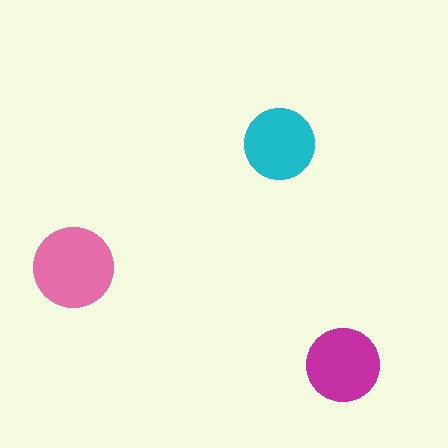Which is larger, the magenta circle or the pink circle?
The pink one.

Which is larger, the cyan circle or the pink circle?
The pink one.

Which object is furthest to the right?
The magenta circle is rightmost.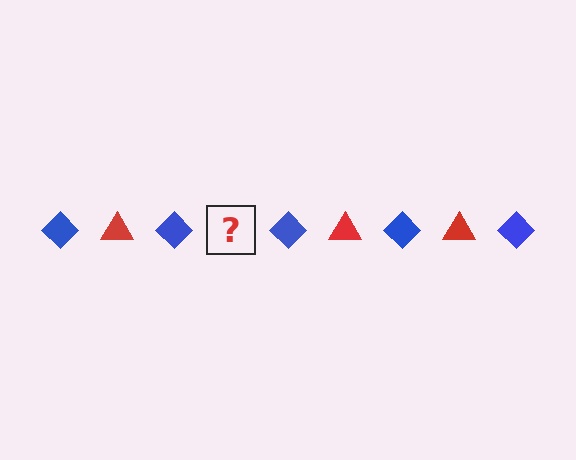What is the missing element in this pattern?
The missing element is a red triangle.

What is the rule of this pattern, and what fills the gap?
The rule is that the pattern alternates between blue diamond and red triangle. The gap should be filled with a red triangle.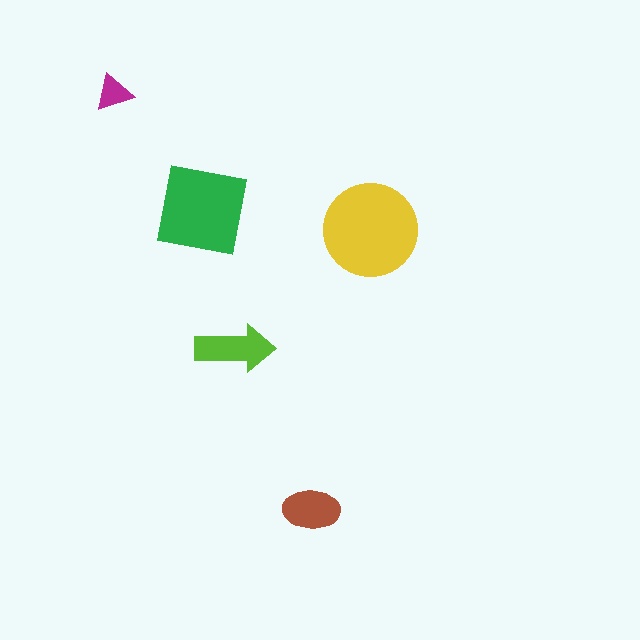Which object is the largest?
The yellow circle.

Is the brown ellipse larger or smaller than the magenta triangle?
Larger.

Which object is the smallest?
The magenta triangle.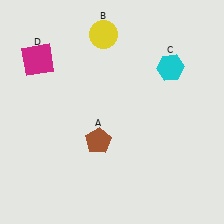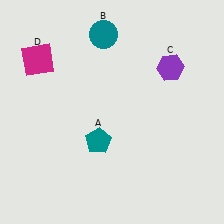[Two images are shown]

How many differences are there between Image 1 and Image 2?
There are 3 differences between the two images.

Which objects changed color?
A changed from brown to teal. B changed from yellow to teal. C changed from cyan to purple.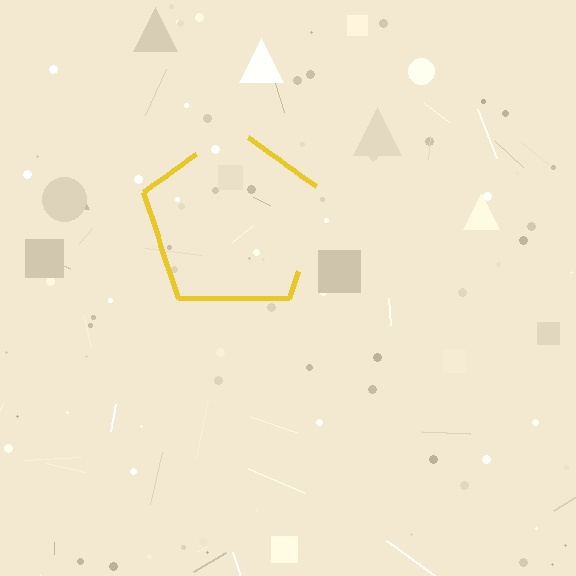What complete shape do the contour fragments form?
The contour fragments form a pentagon.